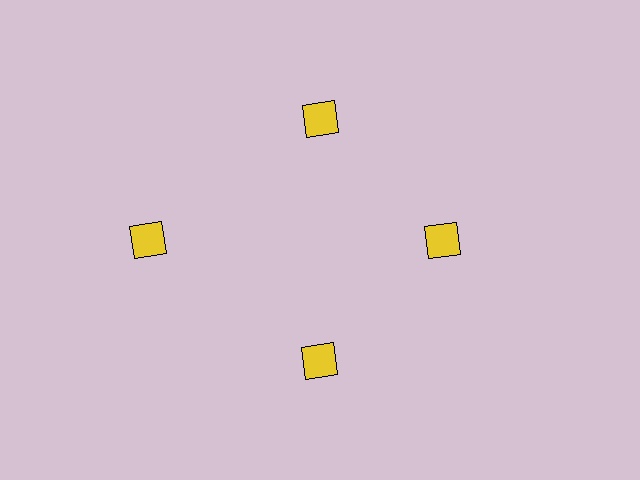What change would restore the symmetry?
The symmetry would be restored by moving it inward, back onto the ring so that all 4 diamonds sit at equal angles and equal distance from the center.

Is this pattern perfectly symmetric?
No. The 4 yellow diamonds are arranged in a ring, but one element near the 9 o'clock position is pushed outward from the center, breaking the 4-fold rotational symmetry.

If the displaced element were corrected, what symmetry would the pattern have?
It would have 4-fold rotational symmetry — the pattern would map onto itself every 90 degrees.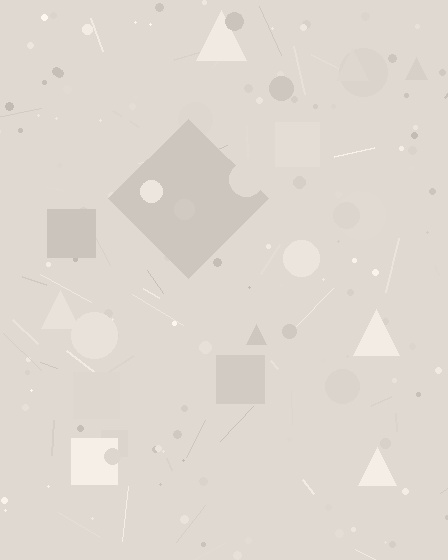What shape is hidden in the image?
A diamond is hidden in the image.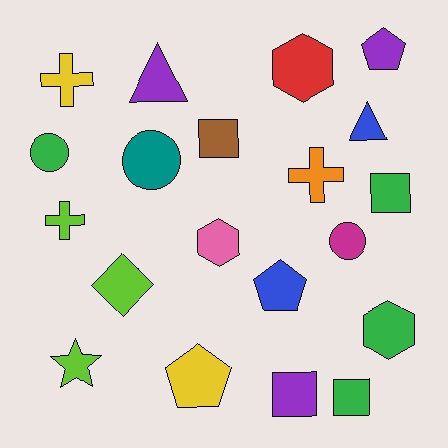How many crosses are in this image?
There are 3 crosses.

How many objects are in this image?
There are 20 objects.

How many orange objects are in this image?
There is 1 orange object.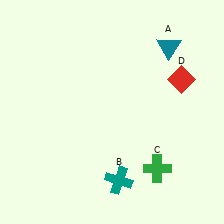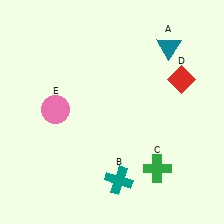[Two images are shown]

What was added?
A pink circle (E) was added in Image 2.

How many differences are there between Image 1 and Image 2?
There is 1 difference between the two images.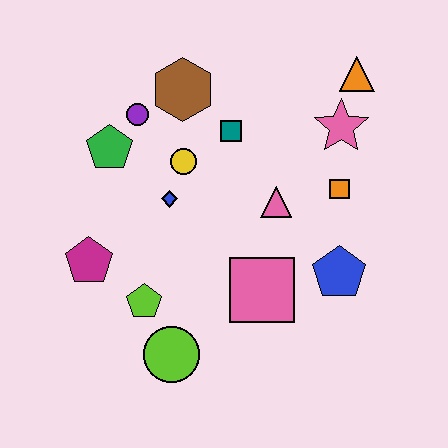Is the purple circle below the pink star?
No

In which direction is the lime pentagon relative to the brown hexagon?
The lime pentagon is below the brown hexagon.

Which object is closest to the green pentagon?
The purple circle is closest to the green pentagon.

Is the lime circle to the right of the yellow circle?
No